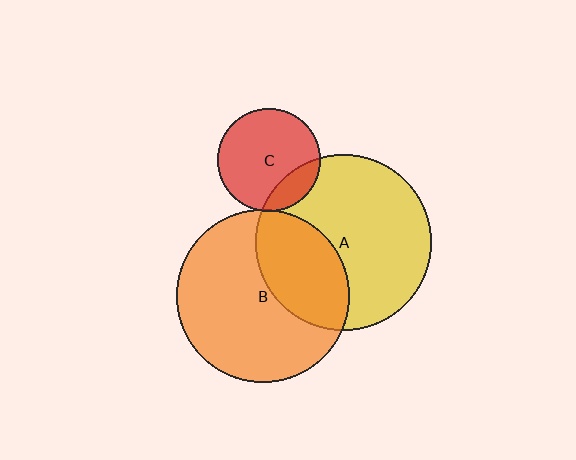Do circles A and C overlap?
Yes.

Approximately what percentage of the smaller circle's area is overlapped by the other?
Approximately 20%.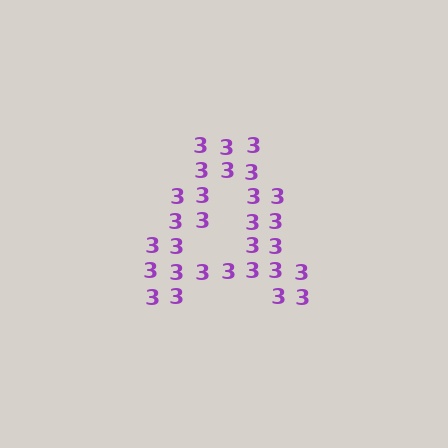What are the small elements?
The small elements are digit 3's.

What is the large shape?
The large shape is the letter A.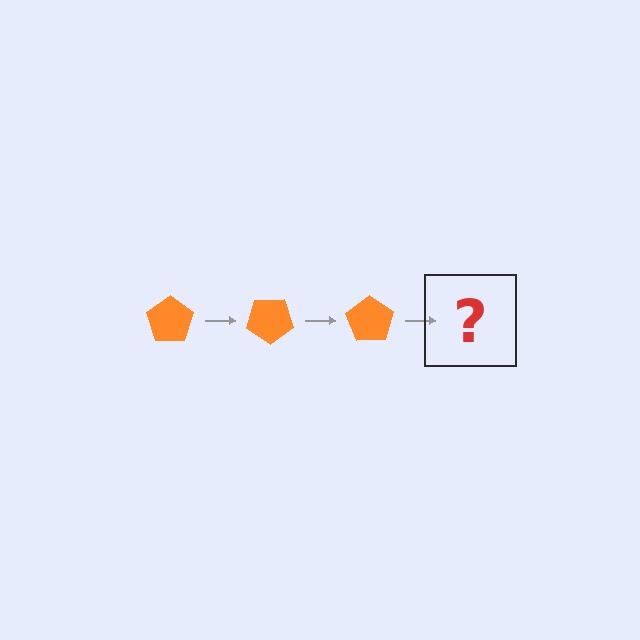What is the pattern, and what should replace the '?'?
The pattern is that the pentagon rotates 35 degrees each step. The '?' should be an orange pentagon rotated 105 degrees.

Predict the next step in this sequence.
The next step is an orange pentagon rotated 105 degrees.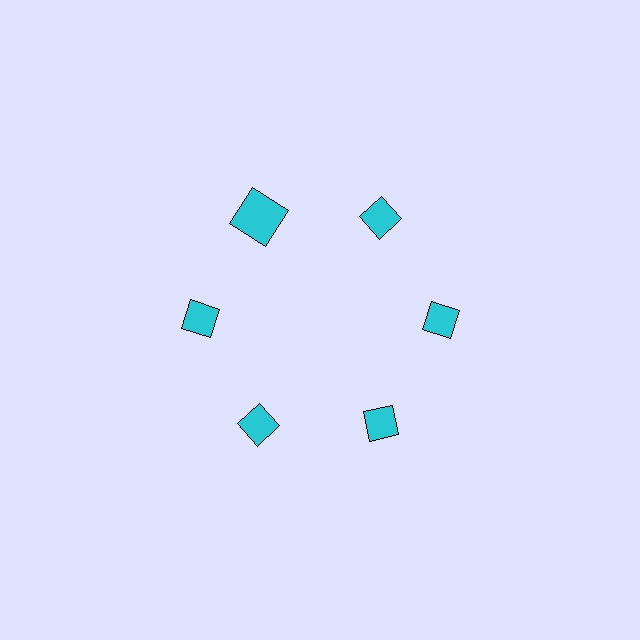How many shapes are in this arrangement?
There are 6 shapes arranged in a ring pattern.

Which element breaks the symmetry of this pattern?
The cyan square at roughly the 11 o'clock position breaks the symmetry. All other shapes are cyan diamonds.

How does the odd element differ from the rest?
It has a different shape: square instead of diamond.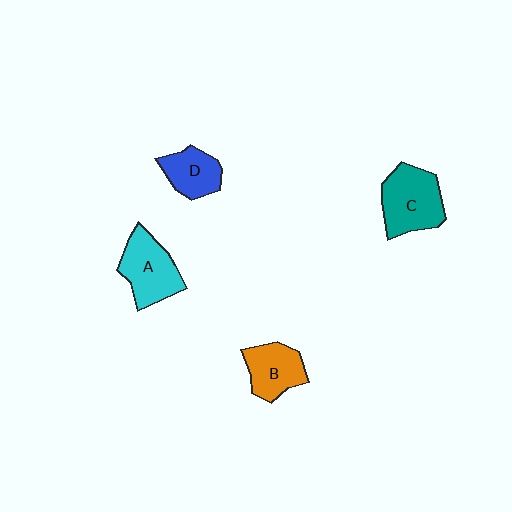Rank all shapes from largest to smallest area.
From largest to smallest: C (teal), A (cyan), B (orange), D (blue).